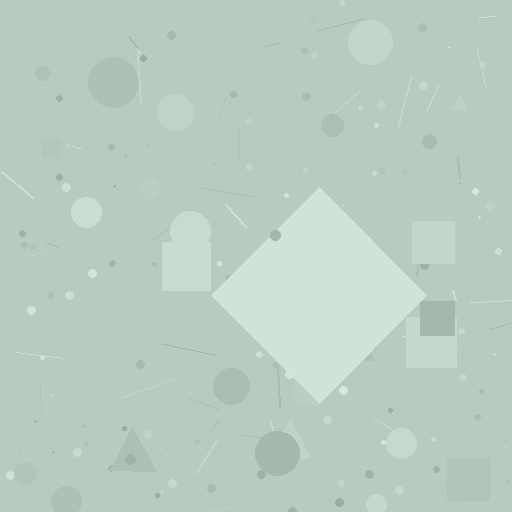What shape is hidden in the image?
A diamond is hidden in the image.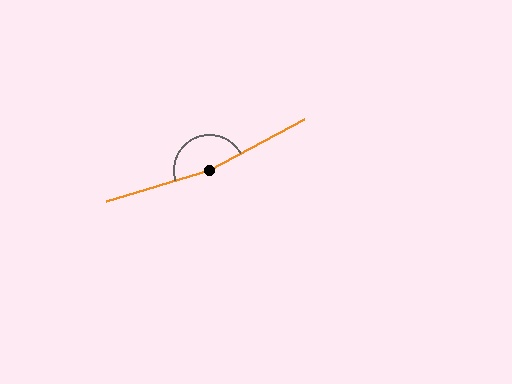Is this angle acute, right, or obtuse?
It is obtuse.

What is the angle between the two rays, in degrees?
Approximately 168 degrees.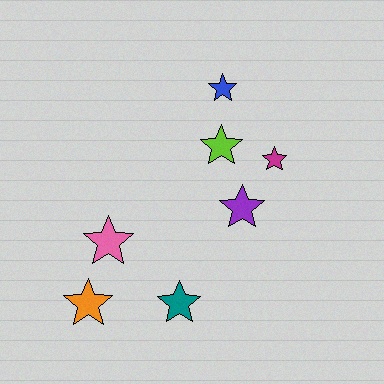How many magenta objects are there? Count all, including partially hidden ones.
There is 1 magenta object.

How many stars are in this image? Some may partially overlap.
There are 7 stars.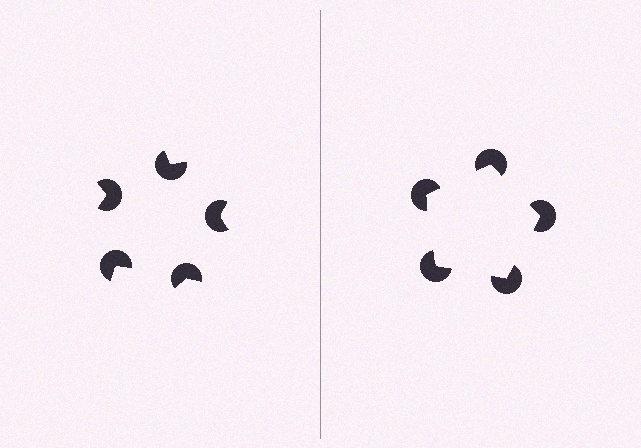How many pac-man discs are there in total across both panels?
10 — 5 on each side.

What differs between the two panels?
The pac-man discs are positioned identically on both sides; only the wedge orientations differ. On the right they align to a pentagon; on the left they are misaligned.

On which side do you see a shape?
An illusory pentagon appears on the right side. On the left side the wedge cuts are rotated, so no coherent shape forms.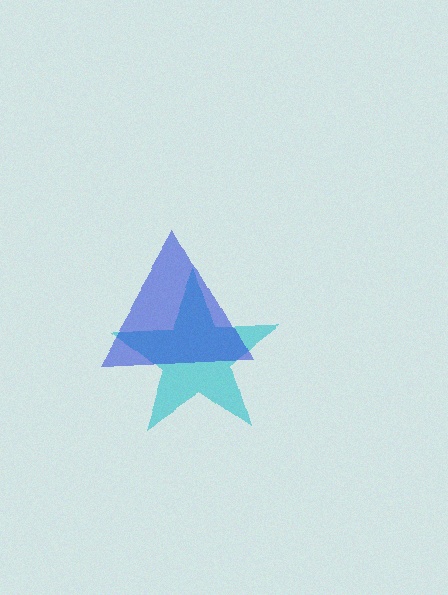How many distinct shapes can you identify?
There are 2 distinct shapes: a cyan star, a blue triangle.